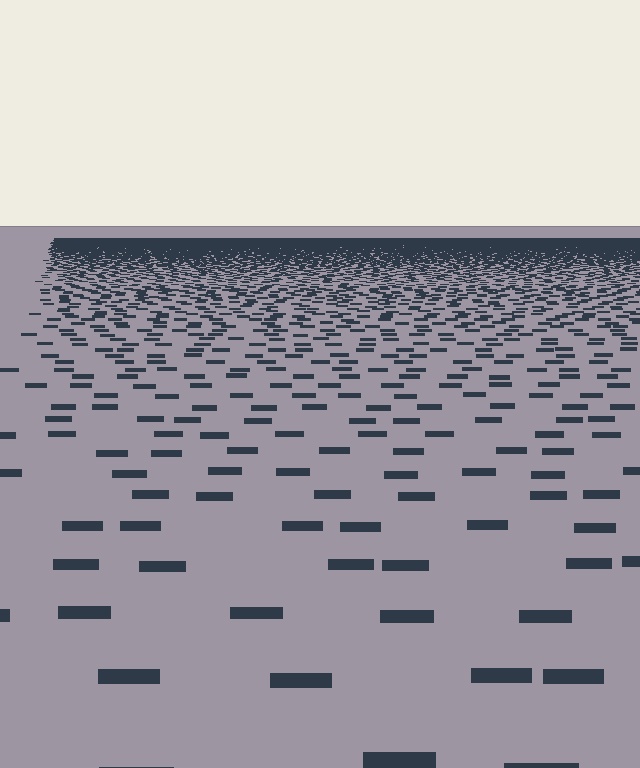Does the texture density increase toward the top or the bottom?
Density increases toward the top.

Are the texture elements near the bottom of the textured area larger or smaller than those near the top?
Larger. Near the bottom, elements are closer to the viewer and appear at a bigger on-screen size.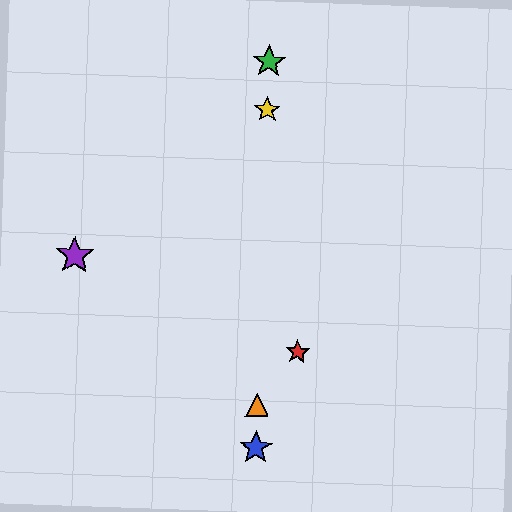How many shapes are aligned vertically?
4 shapes (the blue star, the green star, the yellow star, the orange triangle) are aligned vertically.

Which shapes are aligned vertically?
The blue star, the green star, the yellow star, the orange triangle are aligned vertically.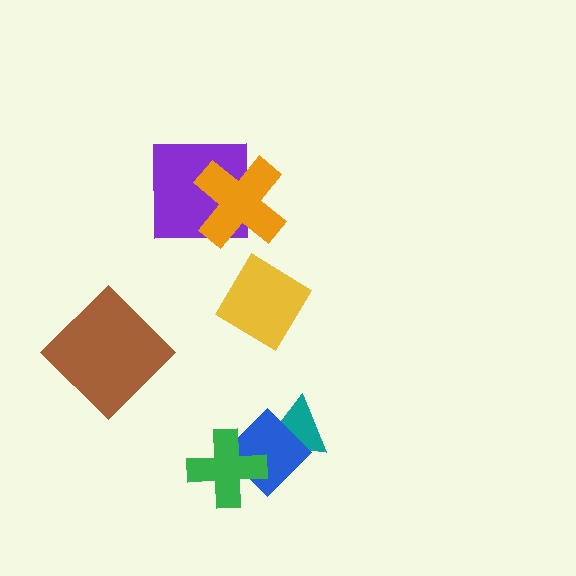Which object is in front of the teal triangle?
The blue diamond is in front of the teal triangle.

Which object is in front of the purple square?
The orange cross is in front of the purple square.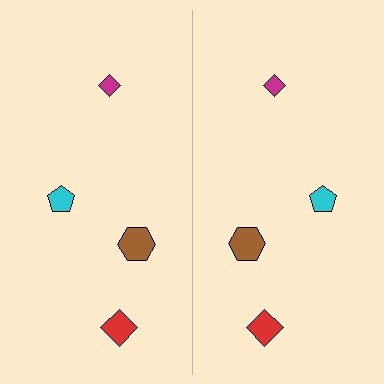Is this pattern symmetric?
Yes, this pattern has bilateral (reflection) symmetry.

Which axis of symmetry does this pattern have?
The pattern has a vertical axis of symmetry running through the center of the image.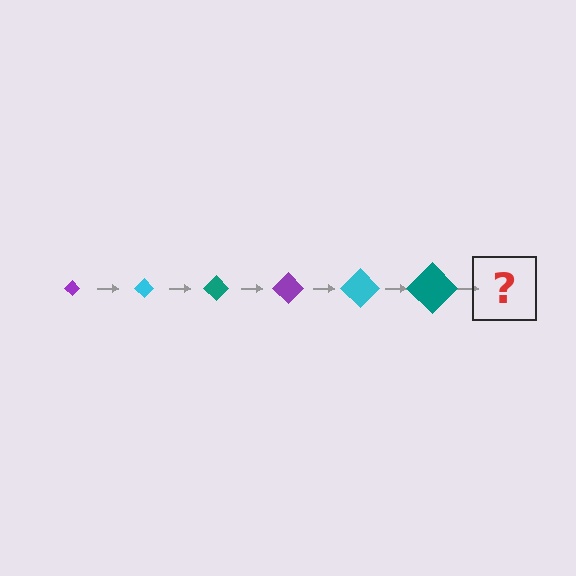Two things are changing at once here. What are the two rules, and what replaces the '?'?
The two rules are that the diamond grows larger each step and the color cycles through purple, cyan, and teal. The '?' should be a purple diamond, larger than the previous one.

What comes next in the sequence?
The next element should be a purple diamond, larger than the previous one.